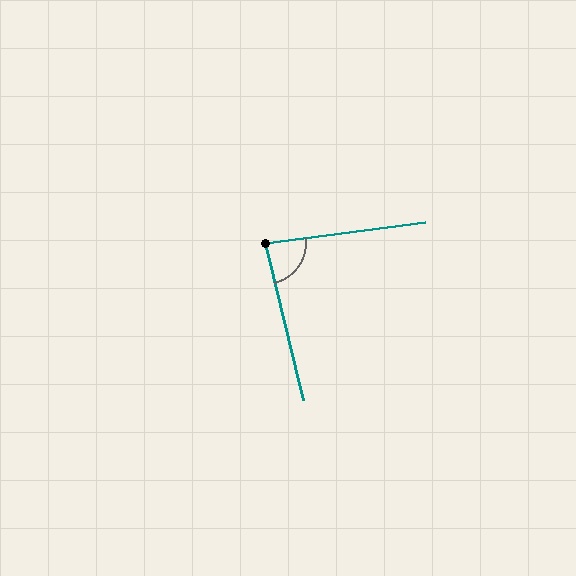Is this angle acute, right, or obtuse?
It is acute.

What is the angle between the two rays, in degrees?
Approximately 84 degrees.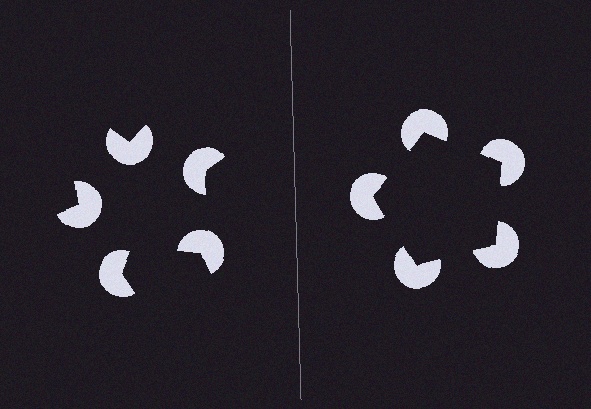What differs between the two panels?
The pac-man discs are positioned identically on both sides; only the wedge orientations differ. On the right they align to a pentagon; on the left they are misaligned.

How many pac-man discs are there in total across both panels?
10 — 5 on each side.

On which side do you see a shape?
An illusory pentagon appears on the right side. On the left side the wedge cuts are rotated, so no coherent shape forms.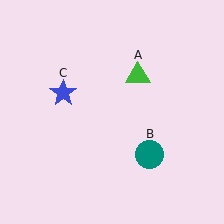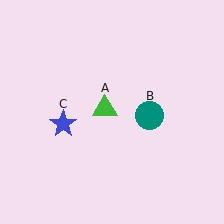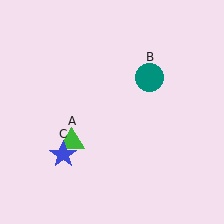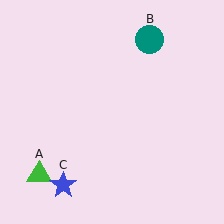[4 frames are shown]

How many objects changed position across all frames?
3 objects changed position: green triangle (object A), teal circle (object B), blue star (object C).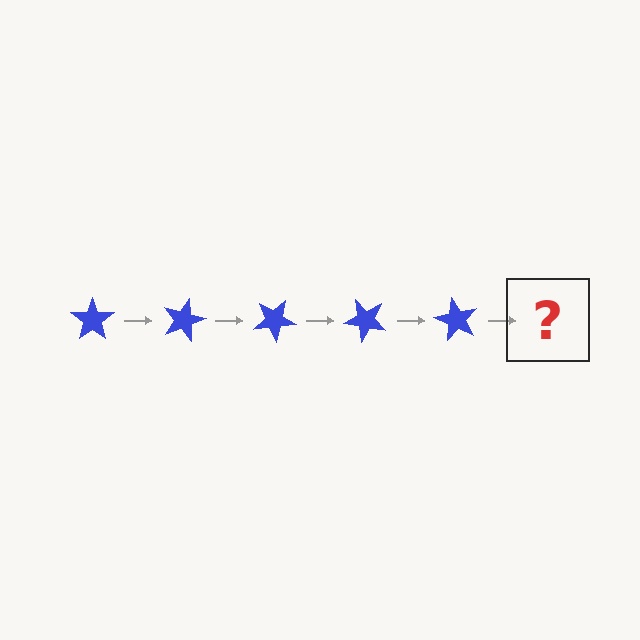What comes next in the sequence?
The next element should be a blue star rotated 75 degrees.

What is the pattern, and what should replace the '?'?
The pattern is that the star rotates 15 degrees each step. The '?' should be a blue star rotated 75 degrees.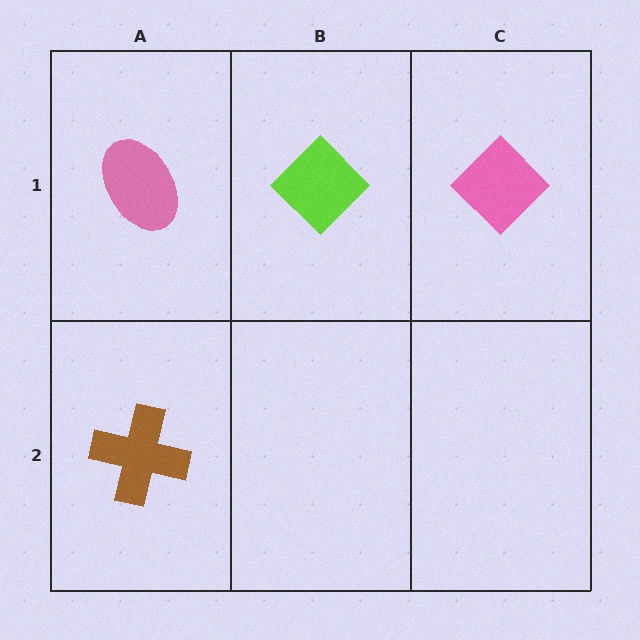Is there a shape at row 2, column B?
No, that cell is empty.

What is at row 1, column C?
A pink diamond.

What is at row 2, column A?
A brown cross.